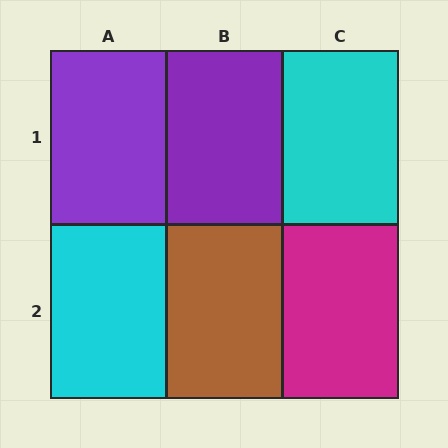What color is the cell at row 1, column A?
Purple.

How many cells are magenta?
1 cell is magenta.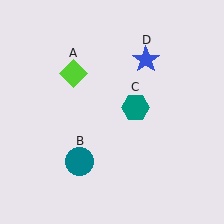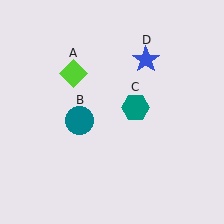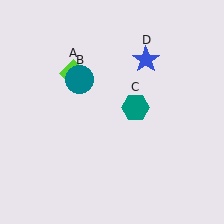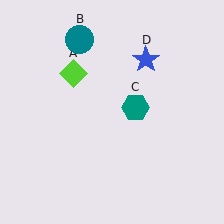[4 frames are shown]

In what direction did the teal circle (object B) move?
The teal circle (object B) moved up.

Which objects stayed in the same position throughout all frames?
Lime diamond (object A) and teal hexagon (object C) and blue star (object D) remained stationary.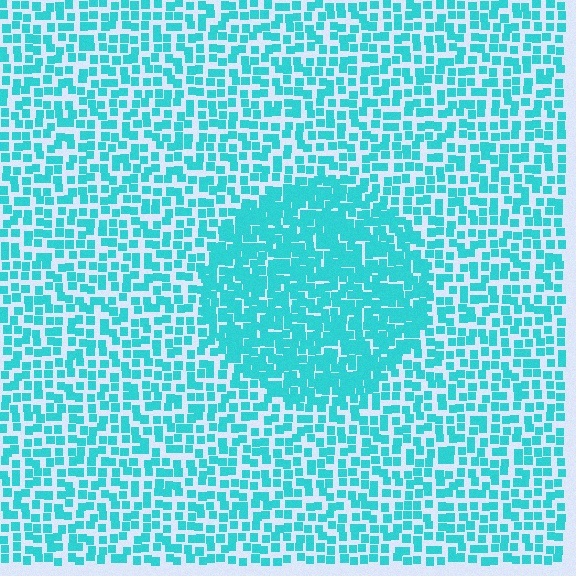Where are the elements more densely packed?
The elements are more densely packed inside the circle boundary.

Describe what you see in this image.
The image contains small cyan elements arranged at two different densities. A circle-shaped region is visible where the elements are more densely packed than the surrounding area.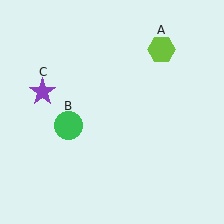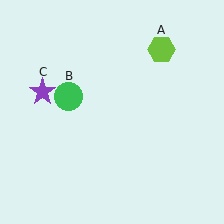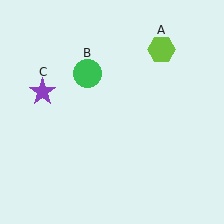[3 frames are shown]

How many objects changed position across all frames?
1 object changed position: green circle (object B).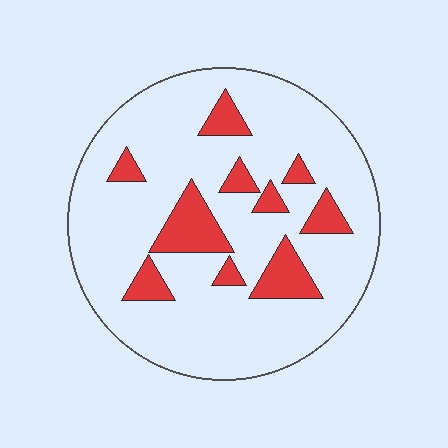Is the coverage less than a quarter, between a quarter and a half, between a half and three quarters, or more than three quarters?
Less than a quarter.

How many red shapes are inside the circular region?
10.